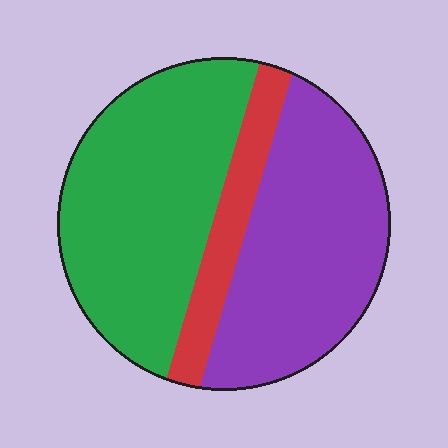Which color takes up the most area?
Green, at roughly 45%.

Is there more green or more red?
Green.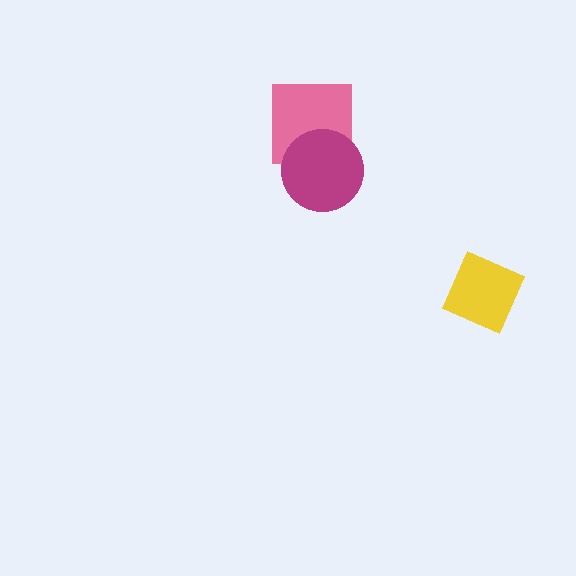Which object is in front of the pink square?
The magenta circle is in front of the pink square.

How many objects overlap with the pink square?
1 object overlaps with the pink square.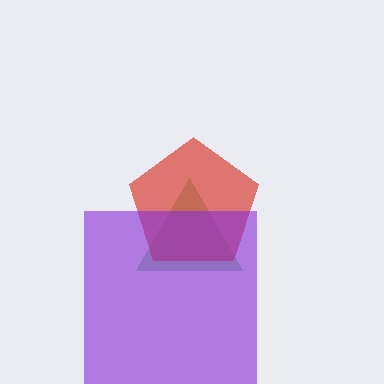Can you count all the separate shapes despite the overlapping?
Yes, there are 3 separate shapes.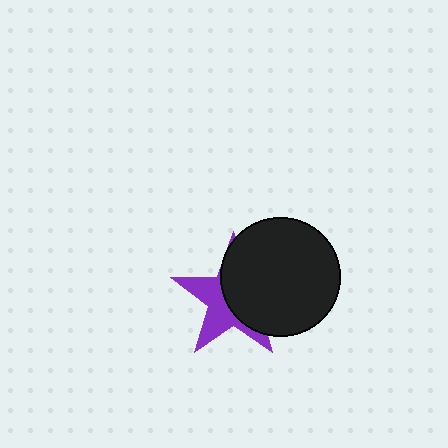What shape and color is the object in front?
The object in front is a black circle.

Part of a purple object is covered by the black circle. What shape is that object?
It is a star.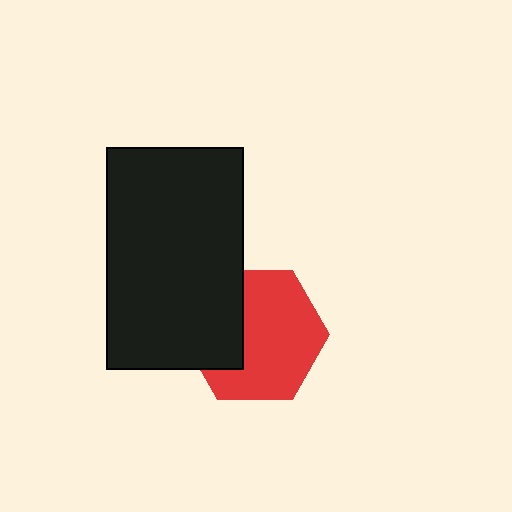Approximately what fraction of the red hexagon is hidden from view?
Roughly 33% of the red hexagon is hidden behind the black rectangle.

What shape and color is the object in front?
The object in front is a black rectangle.